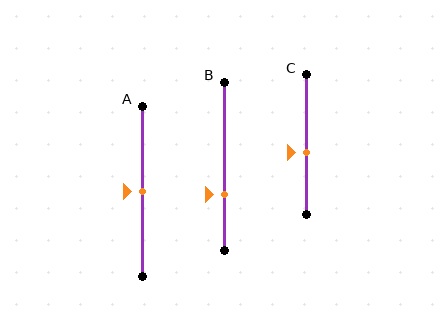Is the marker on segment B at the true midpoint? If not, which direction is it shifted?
No, the marker on segment B is shifted downward by about 16% of the segment length.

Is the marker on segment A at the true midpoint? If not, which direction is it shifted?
Yes, the marker on segment A is at the true midpoint.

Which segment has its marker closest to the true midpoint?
Segment A has its marker closest to the true midpoint.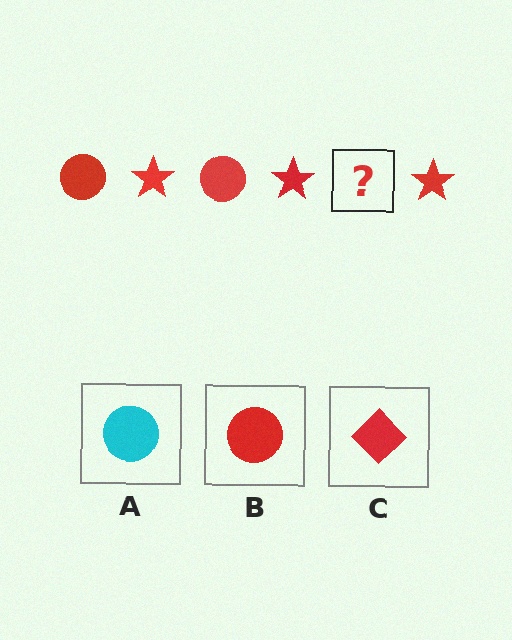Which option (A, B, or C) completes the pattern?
B.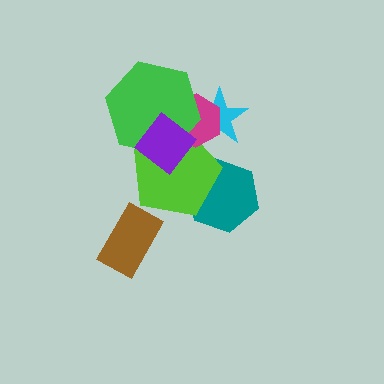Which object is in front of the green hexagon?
The purple diamond is in front of the green hexagon.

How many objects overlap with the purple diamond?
3 objects overlap with the purple diamond.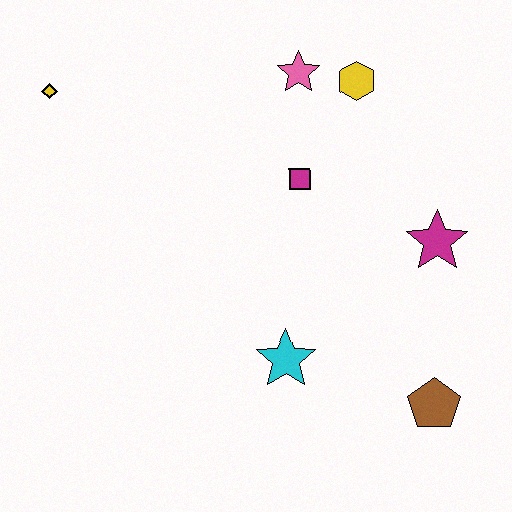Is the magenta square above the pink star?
No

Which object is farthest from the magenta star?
The yellow diamond is farthest from the magenta star.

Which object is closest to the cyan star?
The brown pentagon is closest to the cyan star.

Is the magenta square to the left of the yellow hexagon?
Yes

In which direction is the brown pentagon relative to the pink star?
The brown pentagon is below the pink star.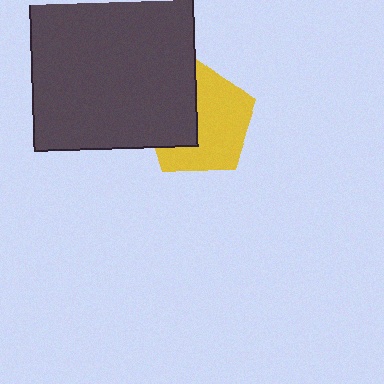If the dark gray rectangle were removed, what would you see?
You would see the complete yellow pentagon.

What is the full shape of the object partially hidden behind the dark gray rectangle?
The partially hidden object is a yellow pentagon.